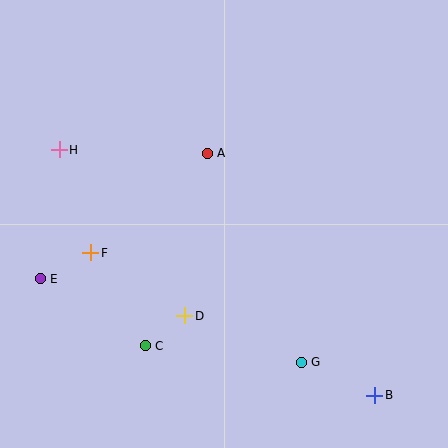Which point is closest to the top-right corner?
Point A is closest to the top-right corner.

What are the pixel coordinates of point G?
Point G is at (301, 362).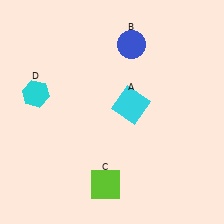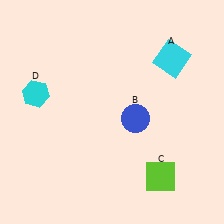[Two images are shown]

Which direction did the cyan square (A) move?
The cyan square (A) moved up.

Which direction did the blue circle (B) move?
The blue circle (B) moved down.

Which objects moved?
The objects that moved are: the cyan square (A), the blue circle (B), the lime square (C).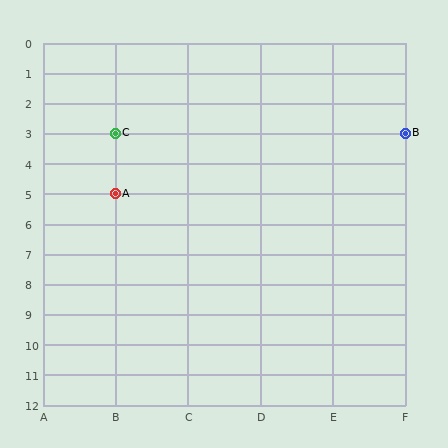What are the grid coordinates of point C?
Point C is at grid coordinates (B, 3).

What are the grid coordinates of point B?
Point B is at grid coordinates (F, 3).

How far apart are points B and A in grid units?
Points B and A are 4 columns and 2 rows apart (about 4.5 grid units diagonally).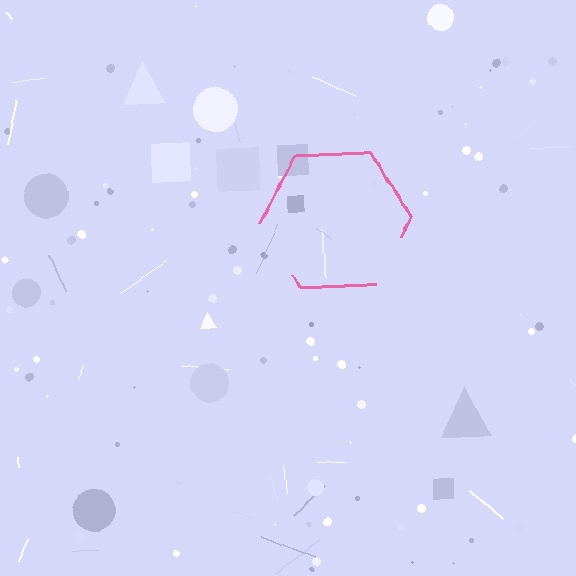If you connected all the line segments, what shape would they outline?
They would outline a hexagon.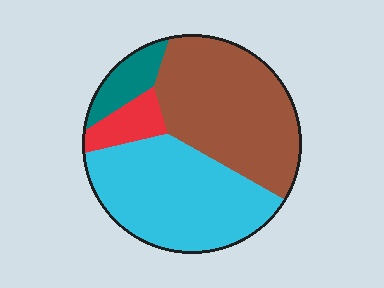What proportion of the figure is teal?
Teal covers around 10% of the figure.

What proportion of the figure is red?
Red covers about 10% of the figure.